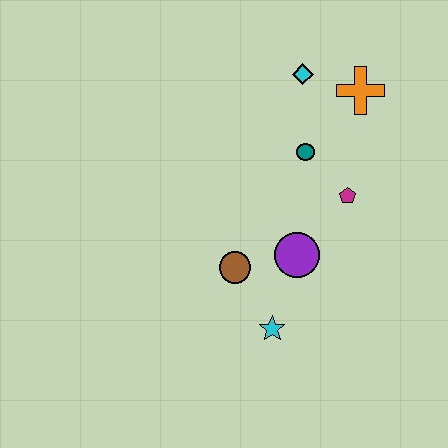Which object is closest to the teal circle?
The magenta pentagon is closest to the teal circle.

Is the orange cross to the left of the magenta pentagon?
No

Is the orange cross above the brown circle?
Yes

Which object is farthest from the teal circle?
The cyan star is farthest from the teal circle.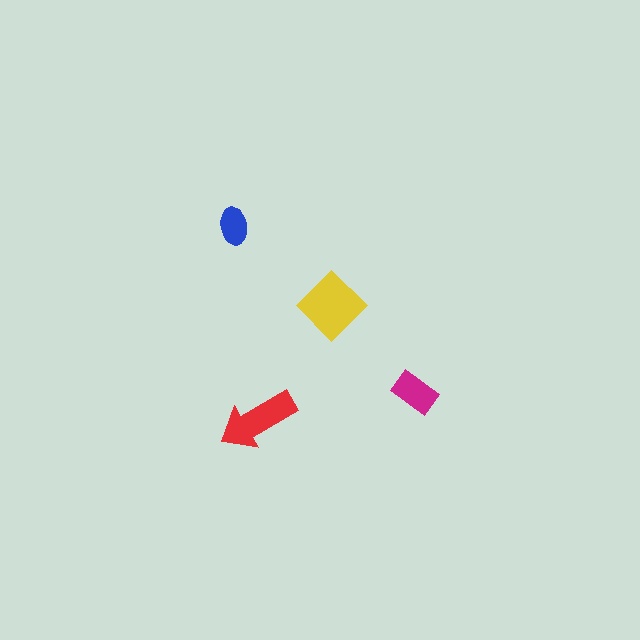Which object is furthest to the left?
The blue ellipse is leftmost.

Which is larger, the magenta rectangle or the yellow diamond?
The yellow diamond.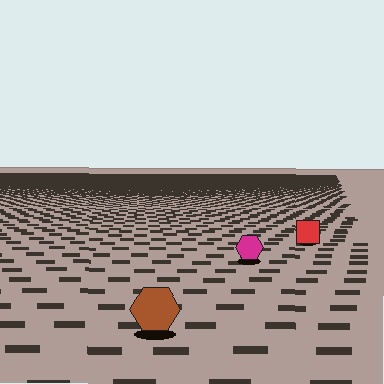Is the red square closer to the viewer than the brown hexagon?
No. The brown hexagon is closer — you can tell from the texture gradient: the ground texture is coarser near it.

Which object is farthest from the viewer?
The red square is farthest from the viewer. It appears smaller and the ground texture around it is denser.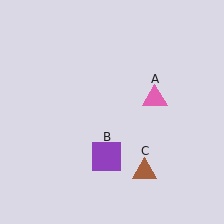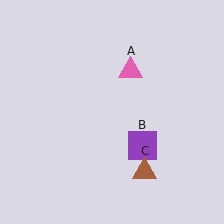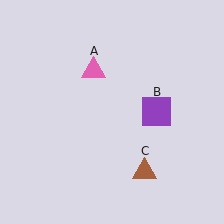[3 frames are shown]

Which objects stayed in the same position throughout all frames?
Brown triangle (object C) remained stationary.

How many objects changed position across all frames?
2 objects changed position: pink triangle (object A), purple square (object B).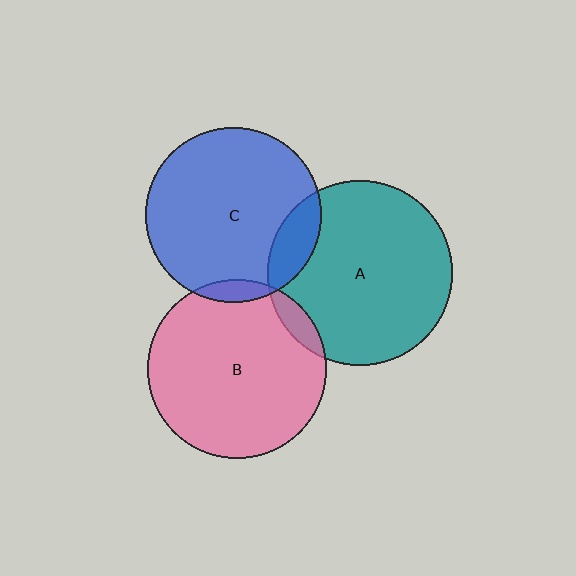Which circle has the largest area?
Circle A (teal).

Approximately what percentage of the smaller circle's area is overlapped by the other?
Approximately 5%.